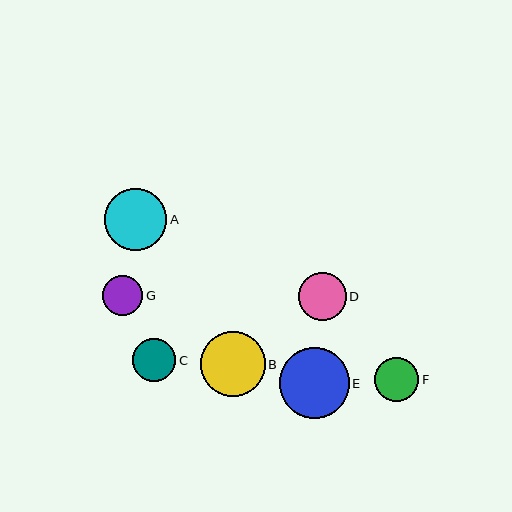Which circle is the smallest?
Circle G is the smallest with a size of approximately 40 pixels.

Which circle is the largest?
Circle E is the largest with a size of approximately 70 pixels.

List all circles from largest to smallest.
From largest to smallest: E, B, A, D, F, C, G.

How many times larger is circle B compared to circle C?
Circle B is approximately 1.5 times the size of circle C.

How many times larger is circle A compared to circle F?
Circle A is approximately 1.4 times the size of circle F.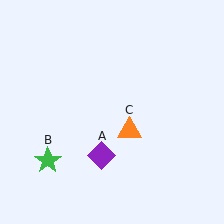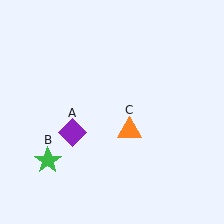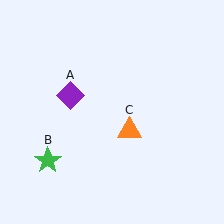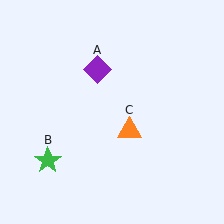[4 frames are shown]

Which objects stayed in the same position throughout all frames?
Green star (object B) and orange triangle (object C) remained stationary.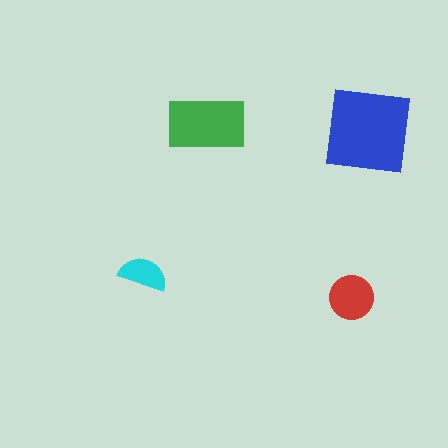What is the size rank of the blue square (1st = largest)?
1st.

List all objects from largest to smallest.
The blue square, the green rectangle, the red circle, the cyan semicircle.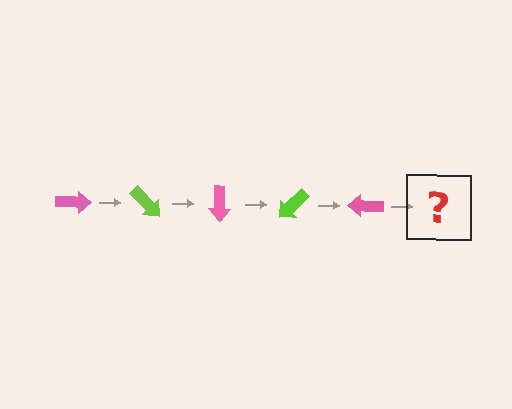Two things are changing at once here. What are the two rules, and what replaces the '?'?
The two rules are that it rotates 45 degrees each step and the color cycles through pink and lime. The '?' should be a lime arrow, rotated 225 degrees from the start.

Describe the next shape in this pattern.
It should be a lime arrow, rotated 225 degrees from the start.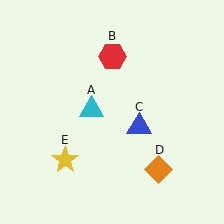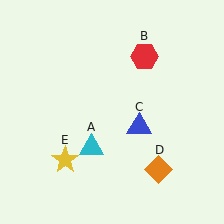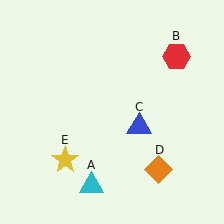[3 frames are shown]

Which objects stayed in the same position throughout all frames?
Blue triangle (object C) and orange diamond (object D) and yellow star (object E) remained stationary.